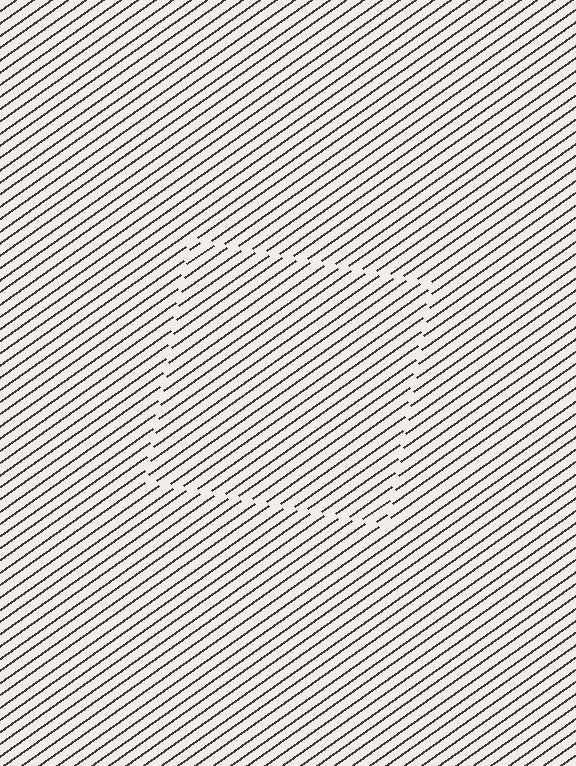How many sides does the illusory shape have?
4 sides — the line-ends trace a square.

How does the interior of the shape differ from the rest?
The interior of the shape contains the same grating, shifted by half a period — the contour is defined by the phase discontinuity where line-ends from the inner and outer gratings abut.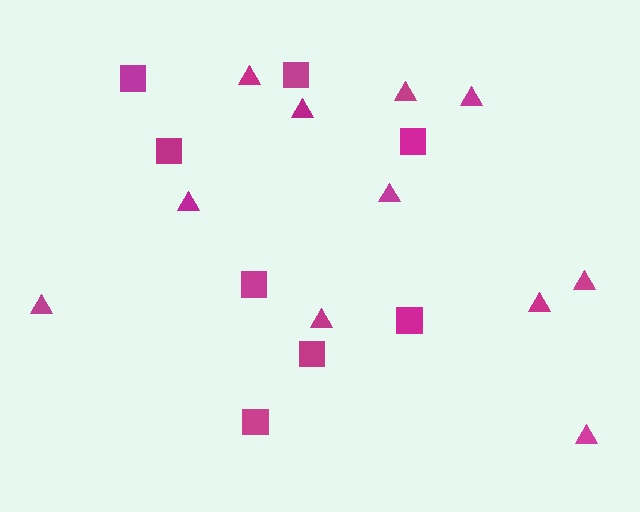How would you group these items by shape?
There are 2 groups: one group of triangles (11) and one group of squares (8).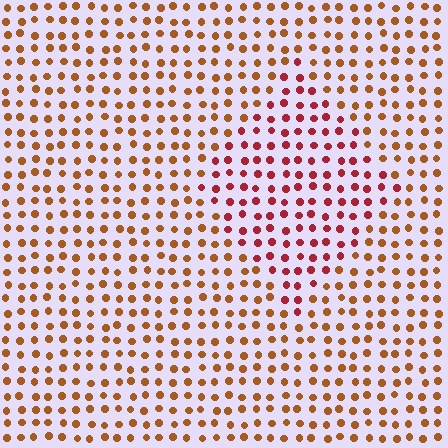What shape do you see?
I see a diamond.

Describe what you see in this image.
The image is filled with small brown elements in a uniform arrangement. A diamond-shaped region is visible where the elements are tinted to a slightly different hue, forming a subtle color boundary.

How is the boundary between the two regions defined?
The boundary is defined purely by a slight shift in hue (about 35 degrees). Spacing, size, and orientation are identical on both sides.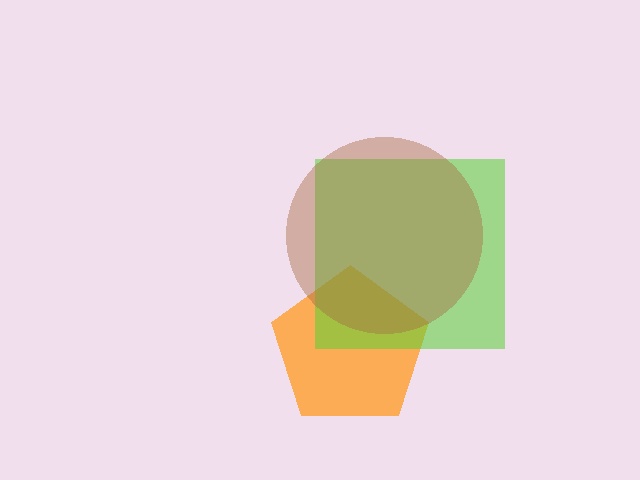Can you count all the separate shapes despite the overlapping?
Yes, there are 3 separate shapes.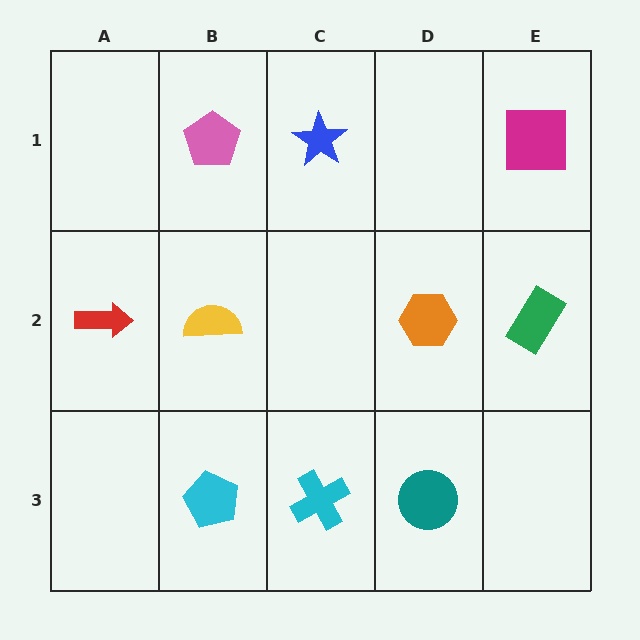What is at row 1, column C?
A blue star.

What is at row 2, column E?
A green rectangle.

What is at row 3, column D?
A teal circle.